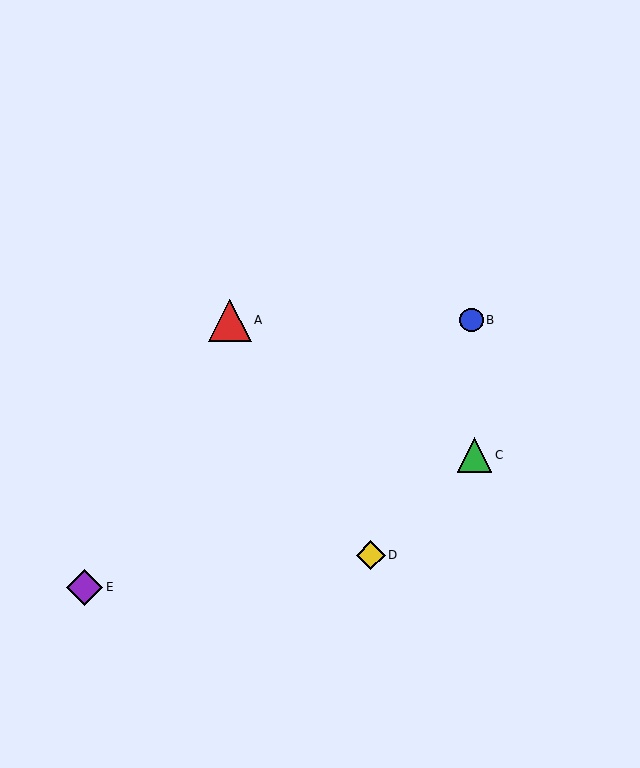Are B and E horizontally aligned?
No, B is at y≈320 and E is at y≈587.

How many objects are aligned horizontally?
2 objects (A, B) are aligned horizontally.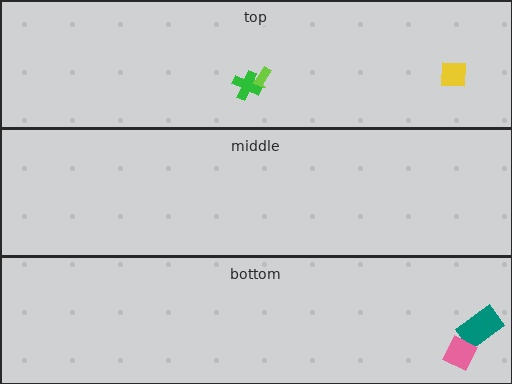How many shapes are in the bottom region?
2.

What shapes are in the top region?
The lime arrow, the yellow square, the green cross.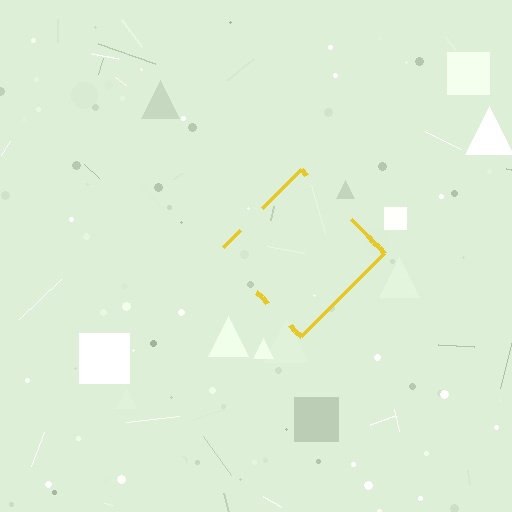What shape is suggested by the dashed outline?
The dashed outline suggests a diamond.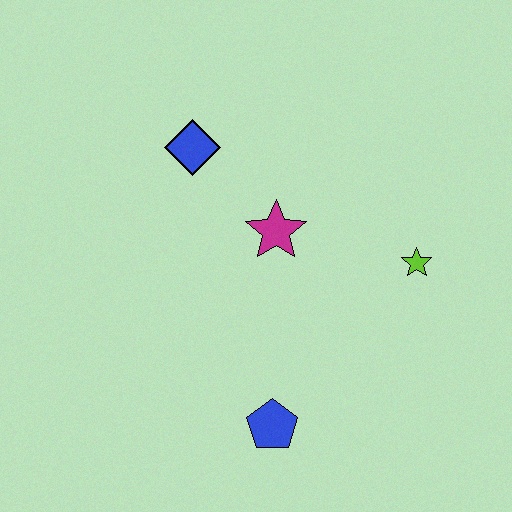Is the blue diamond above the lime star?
Yes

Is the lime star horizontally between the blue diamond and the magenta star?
No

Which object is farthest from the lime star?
The blue diamond is farthest from the lime star.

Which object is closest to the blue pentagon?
The magenta star is closest to the blue pentagon.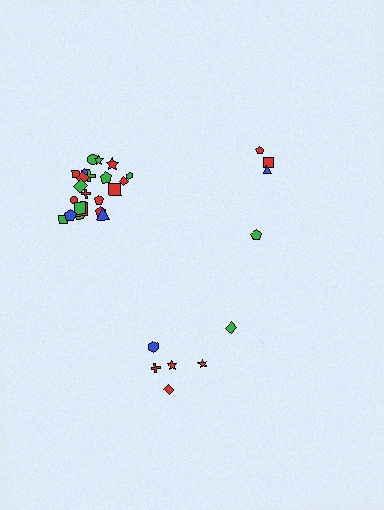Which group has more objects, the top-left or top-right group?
The top-left group.